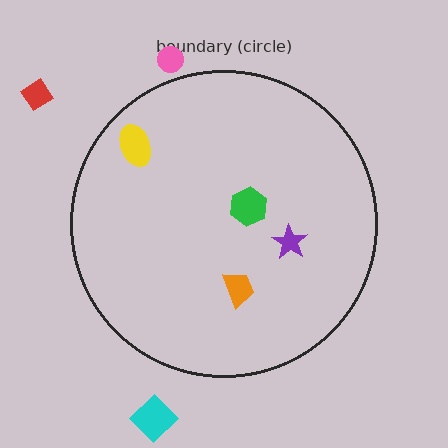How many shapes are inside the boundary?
4 inside, 3 outside.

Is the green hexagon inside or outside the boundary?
Inside.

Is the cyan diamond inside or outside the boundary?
Outside.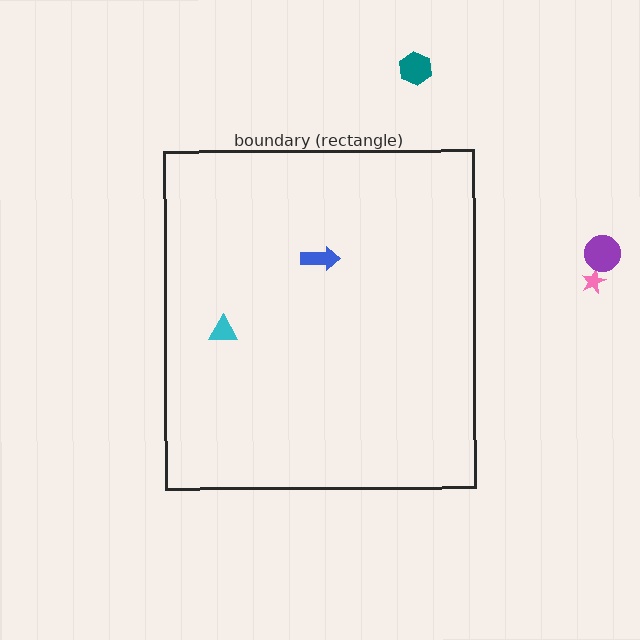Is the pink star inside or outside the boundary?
Outside.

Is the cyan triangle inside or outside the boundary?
Inside.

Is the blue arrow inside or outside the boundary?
Inside.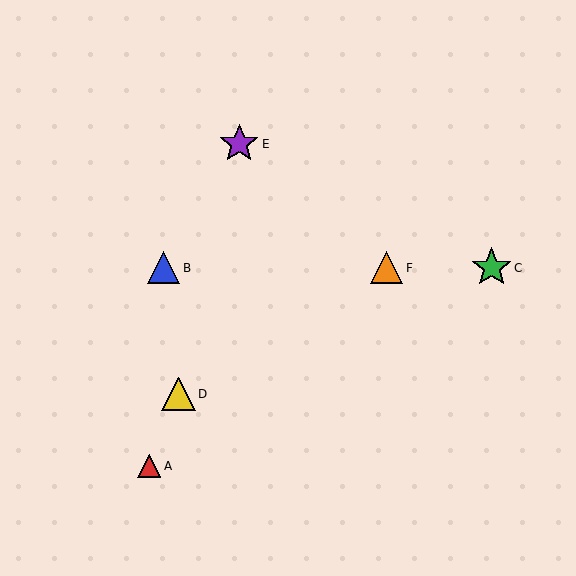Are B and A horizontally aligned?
No, B is at y≈268 and A is at y≈466.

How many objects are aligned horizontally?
3 objects (B, C, F) are aligned horizontally.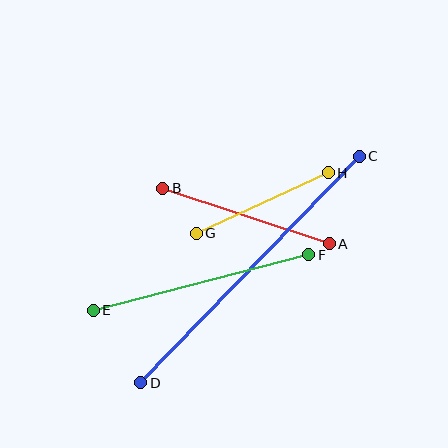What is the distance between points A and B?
The distance is approximately 176 pixels.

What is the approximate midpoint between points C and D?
The midpoint is at approximately (250, 269) pixels.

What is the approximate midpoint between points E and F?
The midpoint is at approximately (201, 282) pixels.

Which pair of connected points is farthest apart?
Points C and D are farthest apart.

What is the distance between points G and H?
The distance is approximately 145 pixels.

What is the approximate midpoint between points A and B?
The midpoint is at approximately (246, 216) pixels.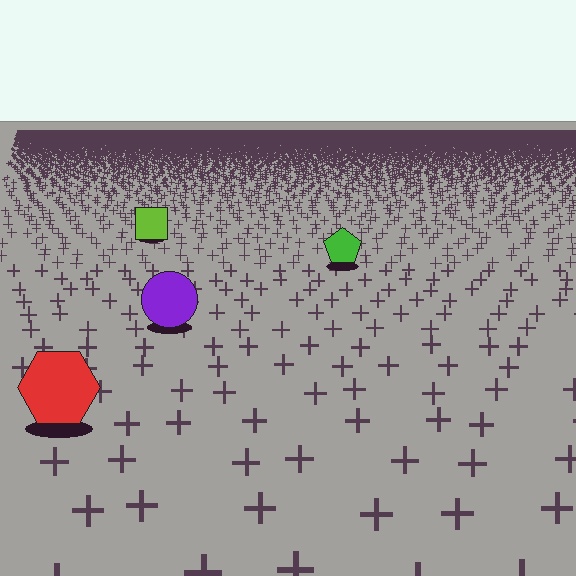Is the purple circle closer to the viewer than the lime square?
Yes. The purple circle is closer — you can tell from the texture gradient: the ground texture is coarser near it.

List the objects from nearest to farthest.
From nearest to farthest: the red hexagon, the purple circle, the green pentagon, the lime square.